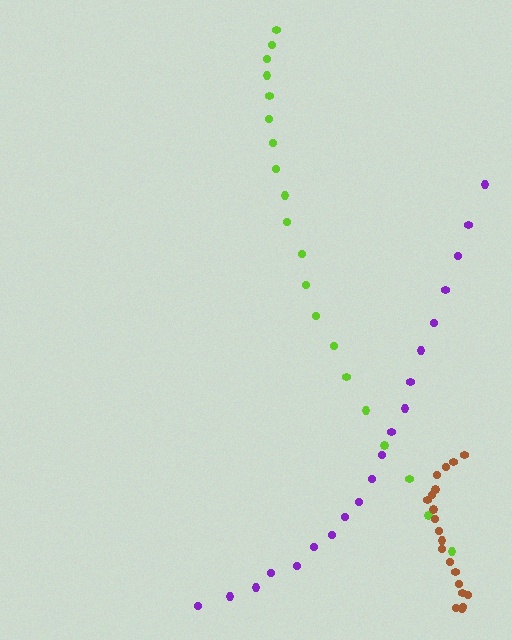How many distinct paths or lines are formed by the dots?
There are 3 distinct paths.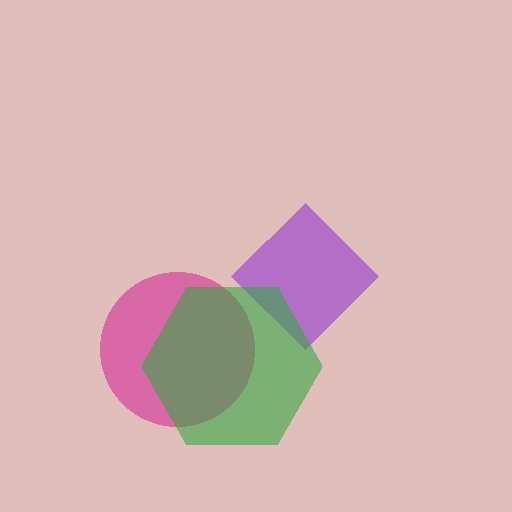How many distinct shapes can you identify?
There are 3 distinct shapes: a magenta circle, a purple diamond, a green hexagon.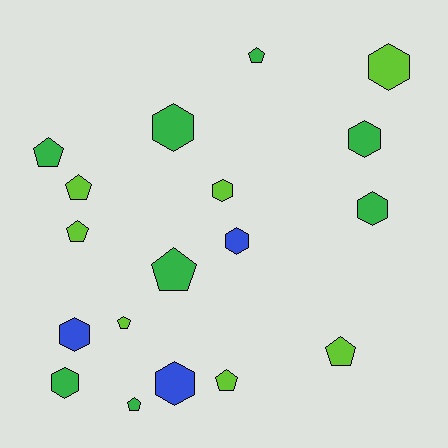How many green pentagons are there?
There are 4 green pentagons.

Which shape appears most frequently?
Pentagon, with 9 objects.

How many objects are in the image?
There are 18 objects.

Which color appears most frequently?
Green, with 8 objects.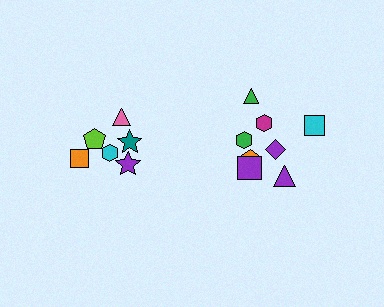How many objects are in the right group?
There are 8 objects.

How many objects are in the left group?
There are 6 objects.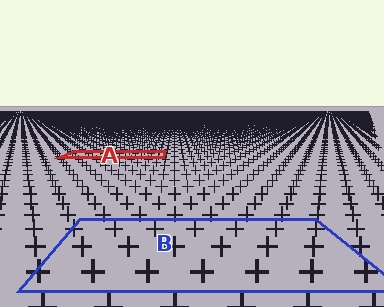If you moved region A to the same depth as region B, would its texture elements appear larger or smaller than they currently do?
They would appear larger. At a closer depth, the same texture elements are projected at a bigger on-screen size.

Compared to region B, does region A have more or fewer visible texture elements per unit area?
Region A has more texture elements per unit area — they are packed more densely because it is farther away.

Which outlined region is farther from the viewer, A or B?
Region A is farther from the viewer — the texture elements inside it appear smaller and more densely packed.